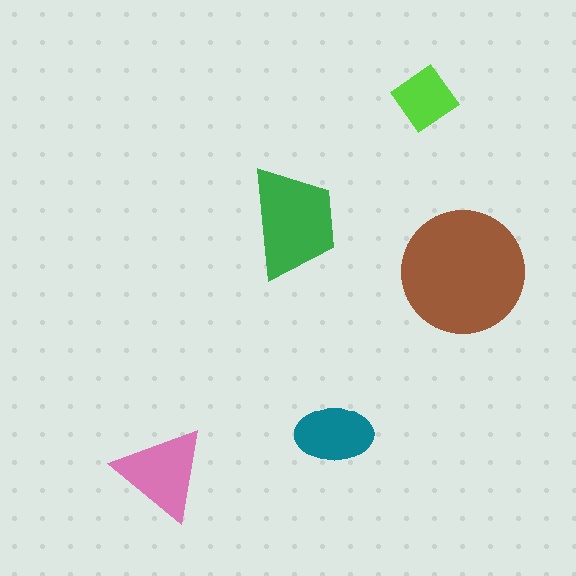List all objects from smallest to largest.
The lime diamond, the teal ellipse, the pink triangle, the green trapezoid, the brown circle.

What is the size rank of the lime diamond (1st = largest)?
5th.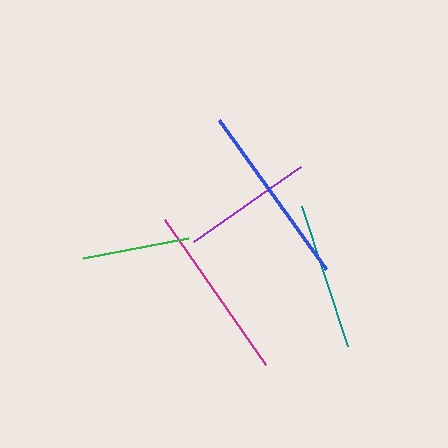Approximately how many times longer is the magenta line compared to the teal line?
The magenta line is approximately 1.2 times the length of the teal line.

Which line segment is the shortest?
The green line is the shortest at approximately 107 pixels.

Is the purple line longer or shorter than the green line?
The purple line is longer than the green line.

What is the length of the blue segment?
The blue segment is approximately 183 pixels long.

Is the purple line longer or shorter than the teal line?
The teal line is longer than the purple line.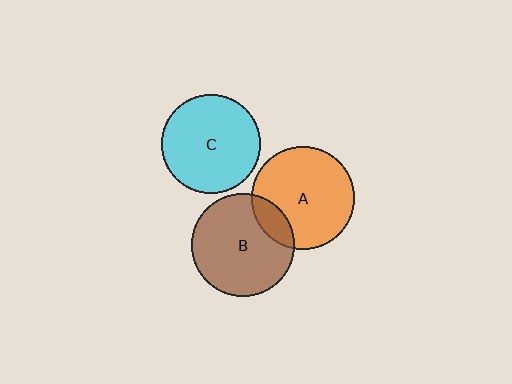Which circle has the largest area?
Circle A (orange).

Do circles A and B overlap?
Yes.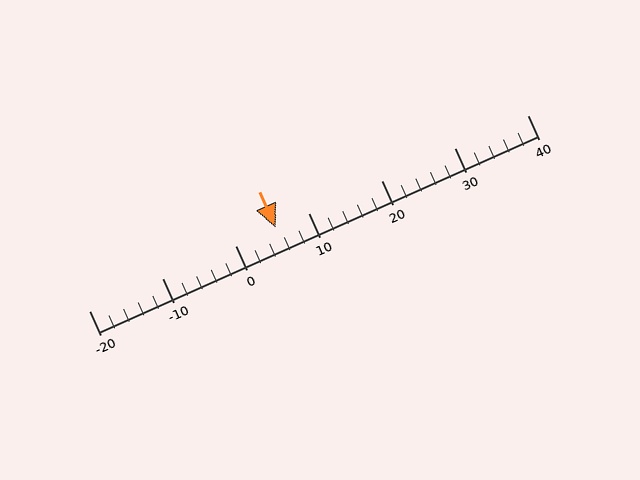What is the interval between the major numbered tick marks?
The major tick marks are spaced 10 units apart.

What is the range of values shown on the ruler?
The ruler shows values from -20 to 40.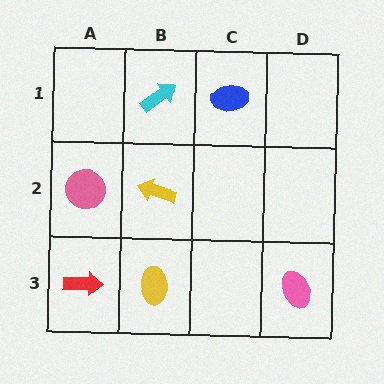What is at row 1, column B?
A cyan arrow.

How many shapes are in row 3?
3 shapes.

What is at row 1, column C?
A blue ellipse.